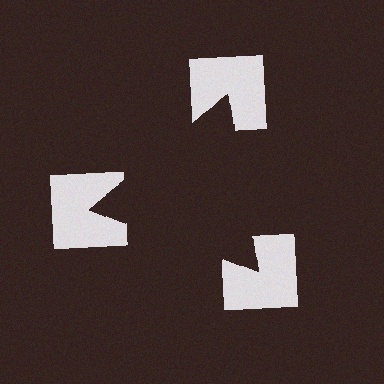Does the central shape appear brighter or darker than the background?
It typically appears slightly darker than the background, even though no actual brightness change is drawn.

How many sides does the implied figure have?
3 sides.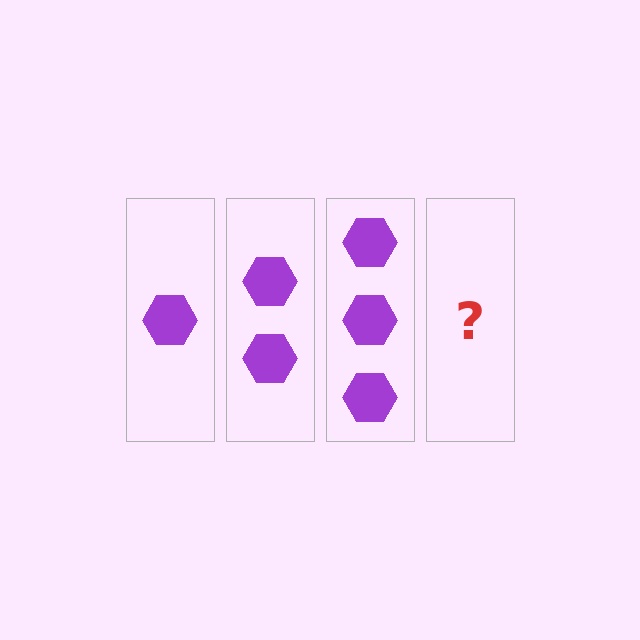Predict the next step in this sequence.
The next step is 4 hexagons.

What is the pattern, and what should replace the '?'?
The pattern is that each step adds one more hexagon. The '?' should be 4 hexagons.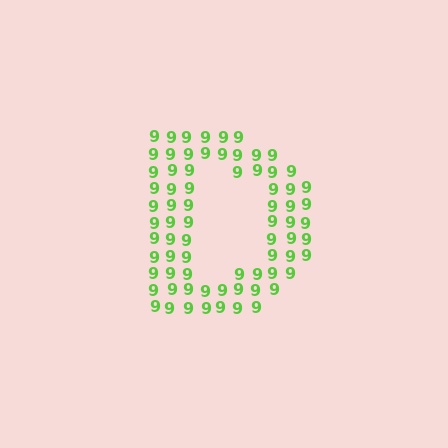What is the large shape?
The large shape is the letter D.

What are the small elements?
The small elements are digit 9's.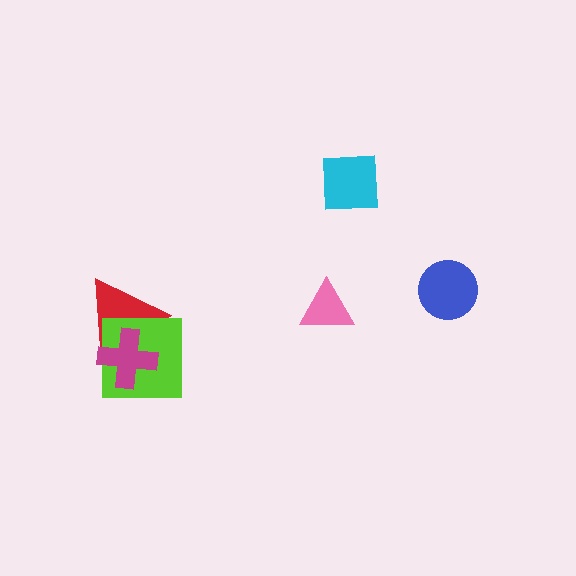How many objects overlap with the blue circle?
0 objects overlap with the blue circle.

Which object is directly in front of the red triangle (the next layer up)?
The lime square is directly in front of the red triangle.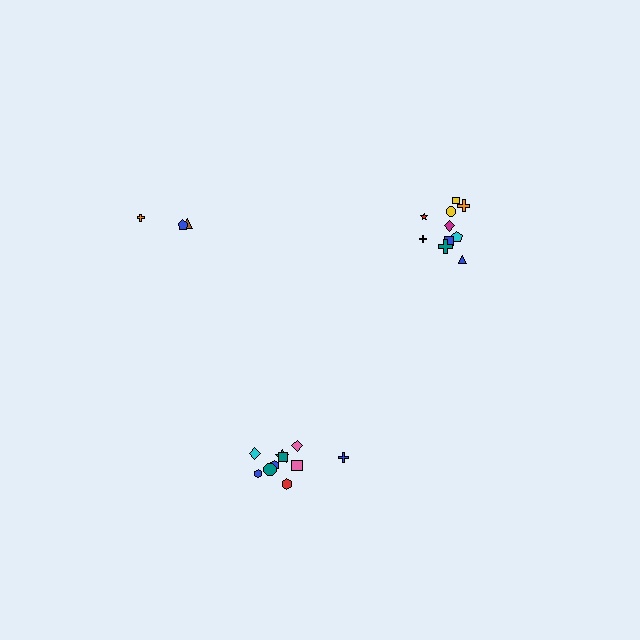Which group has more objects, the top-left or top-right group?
The top-right group.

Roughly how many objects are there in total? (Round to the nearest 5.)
Roughly 25 objects in total.